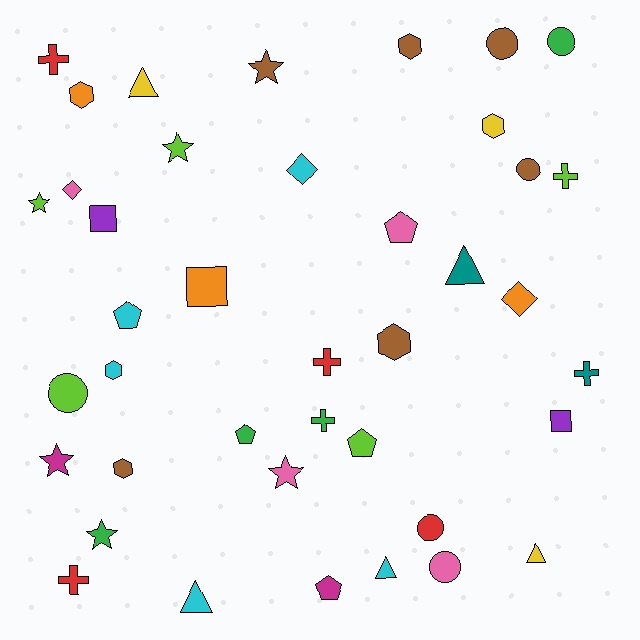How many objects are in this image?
There are 40 objects.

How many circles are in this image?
There are 6 circles.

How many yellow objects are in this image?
There are 3 yellow objects.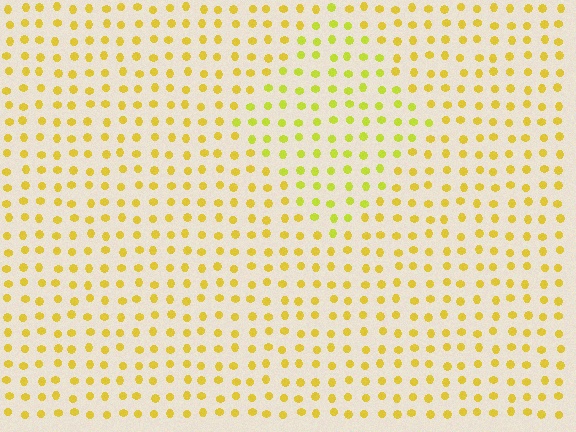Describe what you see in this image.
The image is filled with small yellow elements in a uniform arrangement. A diamond-shaped region is visible where the elements are tinted to a slightly different hue, forming a subtle color boundary.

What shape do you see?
I see a diamond.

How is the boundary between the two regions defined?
The boundary is defined purely by a slight shift in hue (about 21 degrees). Spacing, size, and orientation are identical on both sides.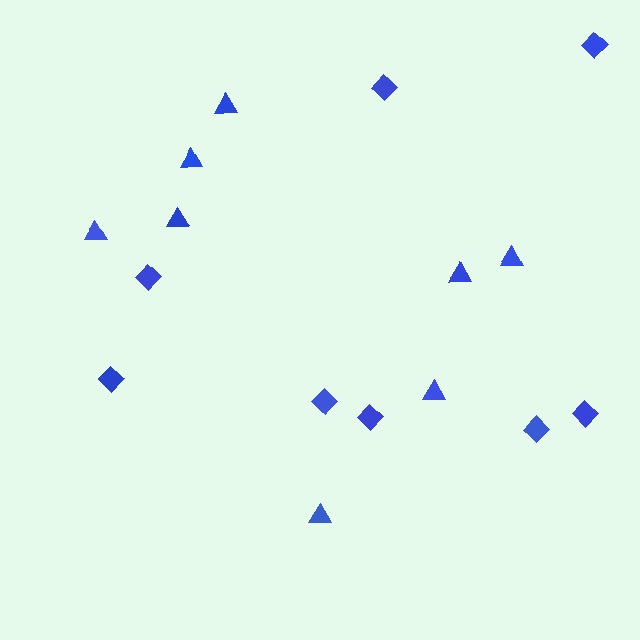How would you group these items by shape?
There are 2 groups: one group of diamonds (8) and one group of triangles (8).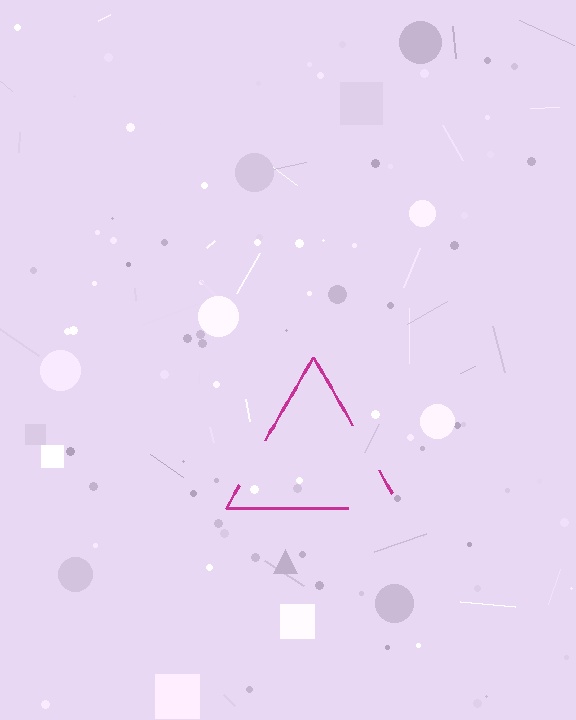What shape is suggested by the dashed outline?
The dashed outline suggests a triangle.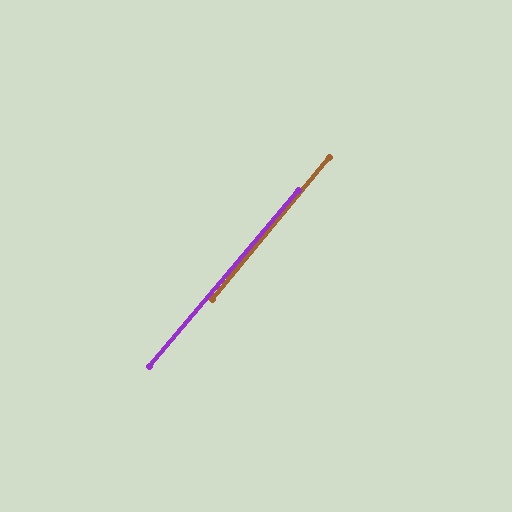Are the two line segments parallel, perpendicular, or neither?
Parallel — their directions differ by only 0.9°.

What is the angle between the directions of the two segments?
Approximately 1 degree.